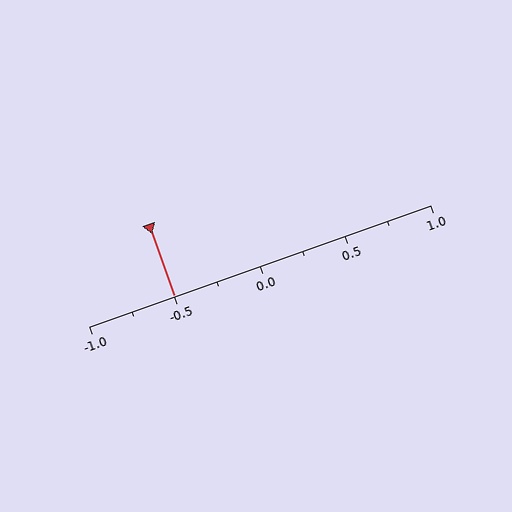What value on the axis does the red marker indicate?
The marker indicates approximately -0.5.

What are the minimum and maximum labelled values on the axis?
The axis runs from -1.0 to 1.0.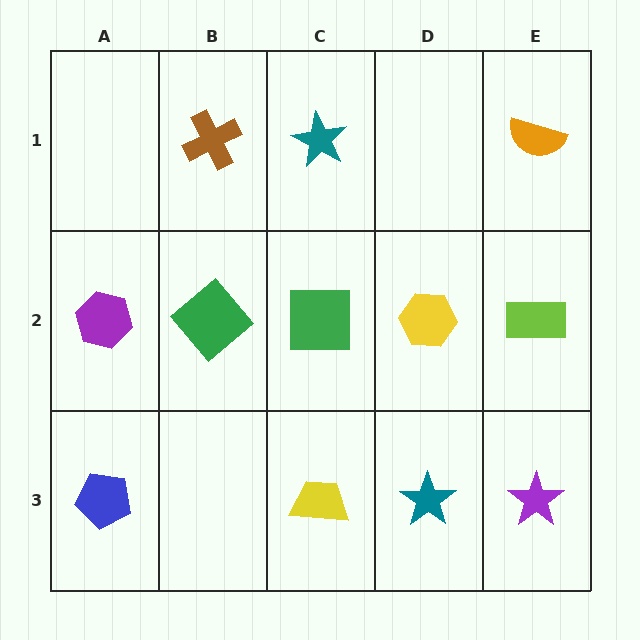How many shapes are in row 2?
5 shapes.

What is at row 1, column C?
A teal star.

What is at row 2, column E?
A lime rectangle.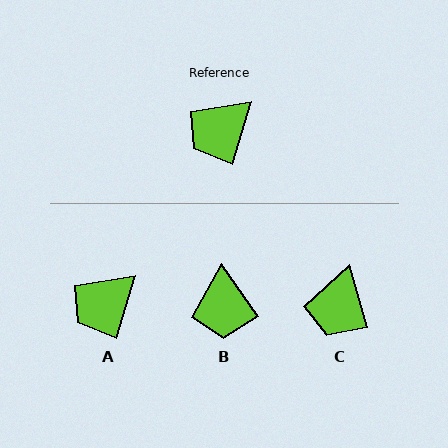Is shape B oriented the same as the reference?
No, it is off by about 52 degrees.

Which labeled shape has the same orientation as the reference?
A.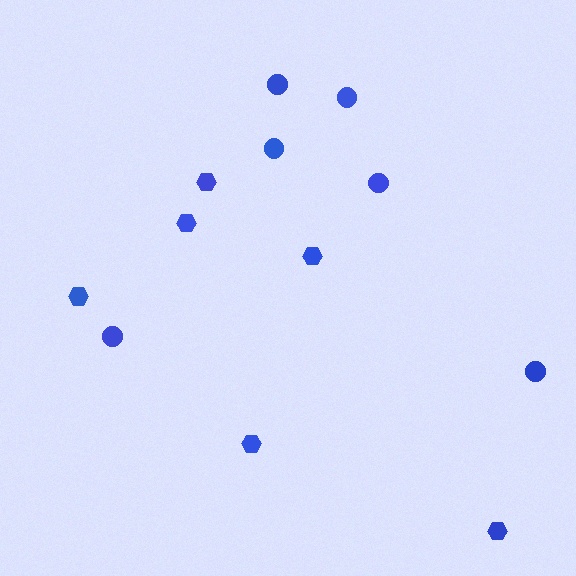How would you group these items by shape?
There are 2 groups: one group of hexagons (6) and one group of circles (6).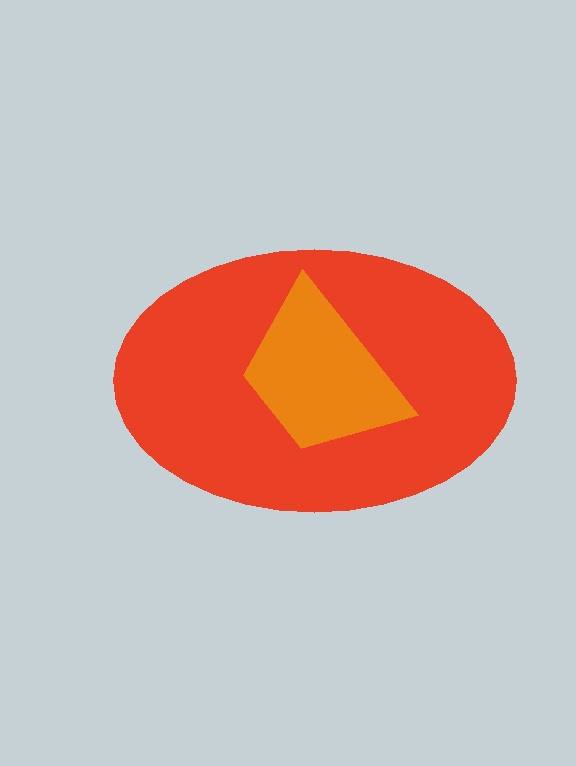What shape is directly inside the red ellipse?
The orange trapezoid.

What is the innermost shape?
The orange trapezoid.